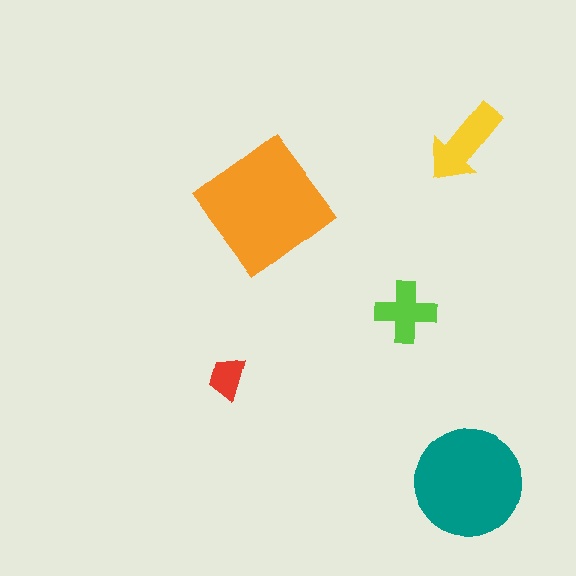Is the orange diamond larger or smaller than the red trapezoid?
Larger.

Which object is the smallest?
The red trapezoid.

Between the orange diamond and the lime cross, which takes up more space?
The orange diamond.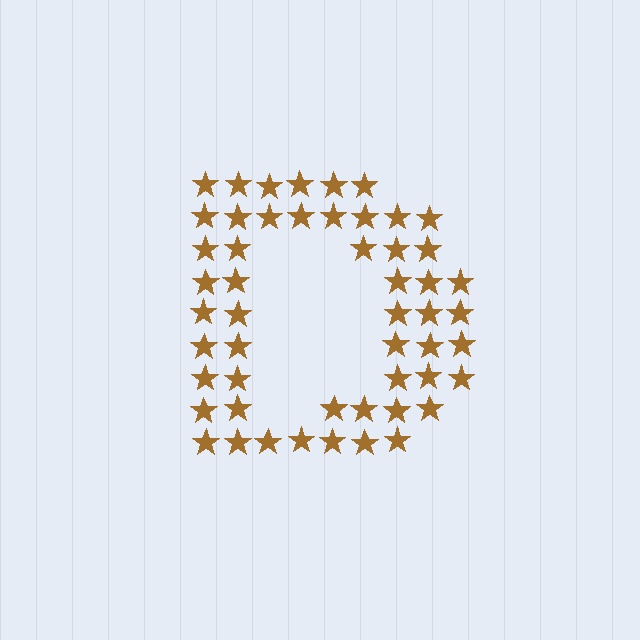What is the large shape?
The large shape is the letter D.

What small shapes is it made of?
It is made of small stars.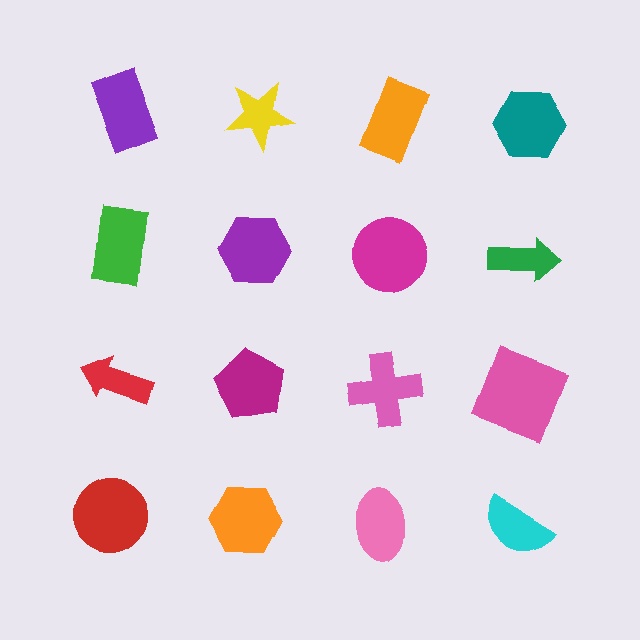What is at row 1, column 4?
A teal hexagon.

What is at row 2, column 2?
A purple hexagon.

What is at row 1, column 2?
A yellow star.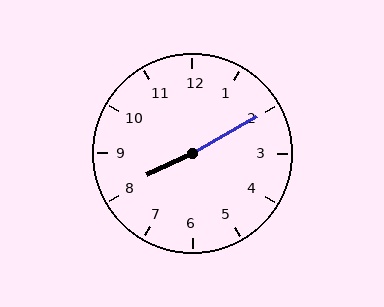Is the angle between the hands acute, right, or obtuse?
It is obtuse.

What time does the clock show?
8:10.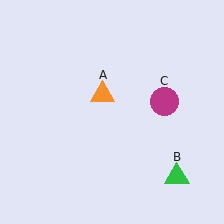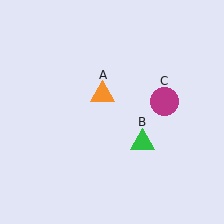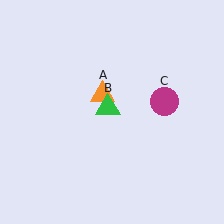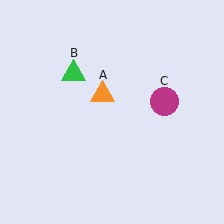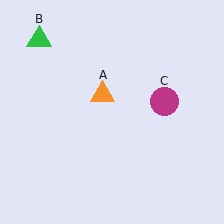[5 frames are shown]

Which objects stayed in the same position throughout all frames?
Orange triangle (object A) and magenta circle (object C) remained stationary.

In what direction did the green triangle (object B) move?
The green triangle (object B) moved up and to the left.